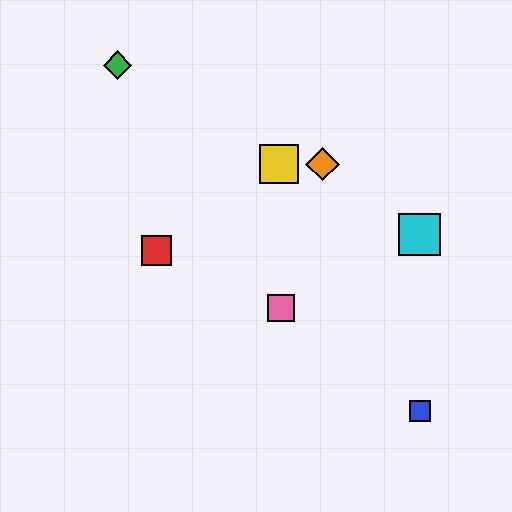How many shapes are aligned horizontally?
3 shapes (the yellow square, the purple diamond, the orange diamond) are aligned horizontally.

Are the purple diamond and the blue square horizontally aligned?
No, the purple diamond is at y≈164 and the blue square is at y≈411.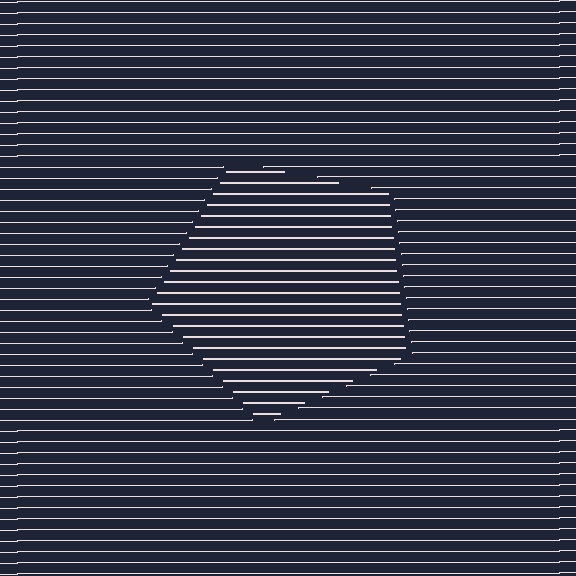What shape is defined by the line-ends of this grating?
An illusory pentagon. The interior of the shape contains the same grating, shifted by half a period — the contour is defined by the phase discontinuity where line-ends from the inner and outer gratings abut.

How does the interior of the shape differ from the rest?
The interior of the shape contains the same grating, shifted by half a period — the contour is defined by the phase discontinuity where line-ends from the inner and outer gratings abut.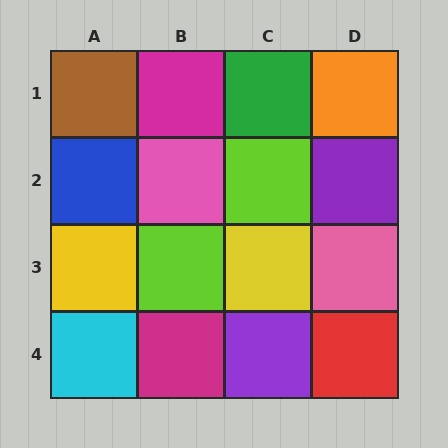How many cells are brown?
1 cell is brown.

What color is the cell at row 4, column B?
Magenta.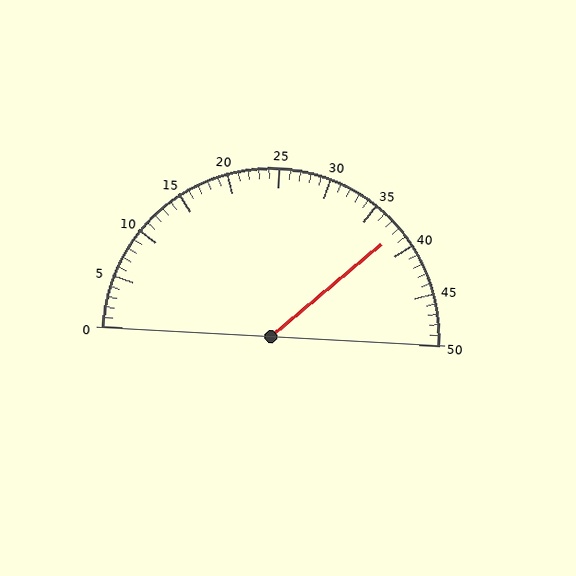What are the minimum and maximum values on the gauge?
The gauge ranges from 0 to 50.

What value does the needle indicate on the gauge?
The needle indicates approximately 38.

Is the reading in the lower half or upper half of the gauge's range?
The reading is in the upper half of the range (0 to 50).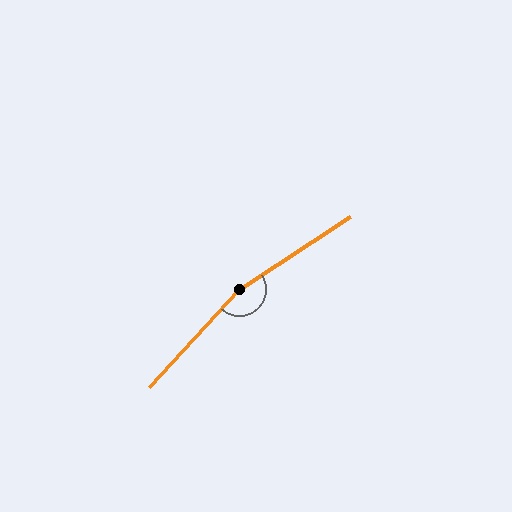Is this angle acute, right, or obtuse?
It is obtuse.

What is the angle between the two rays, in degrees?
Approximately 166 degrees.